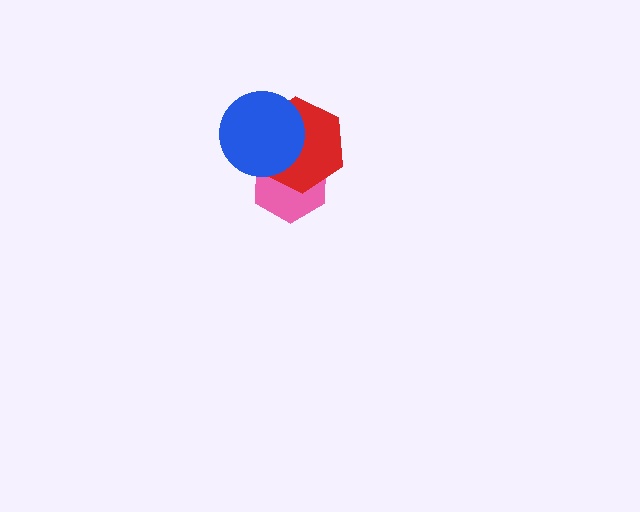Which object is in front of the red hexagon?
The blue circle is in front of the red hexagon.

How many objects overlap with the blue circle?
2 objects overlap with the blue circle.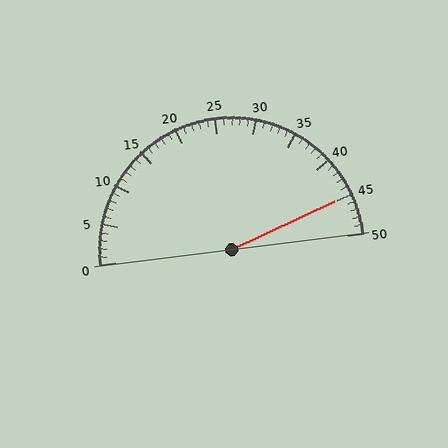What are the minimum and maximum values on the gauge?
The gauge ranges from 0 to 50.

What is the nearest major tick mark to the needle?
The nearest major tick mark is 45.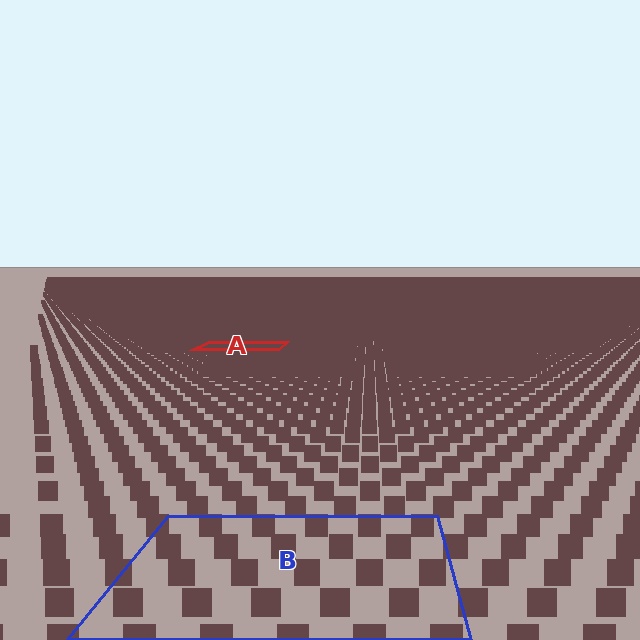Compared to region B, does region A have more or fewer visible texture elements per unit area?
Region A has more texture elements per unit area — they are packed more densely because it is farther away.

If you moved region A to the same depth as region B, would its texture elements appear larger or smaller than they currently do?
They would appear larger. At a closer depth, the same texture elements are projected at a bigger on-screen size.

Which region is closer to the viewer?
Region B is closer. The texture elements there are larger and more spread out.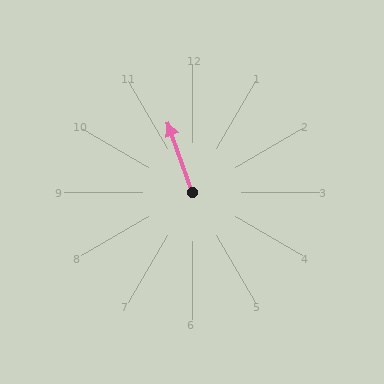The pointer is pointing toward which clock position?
Roughly 11 o'clock.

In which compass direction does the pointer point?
North.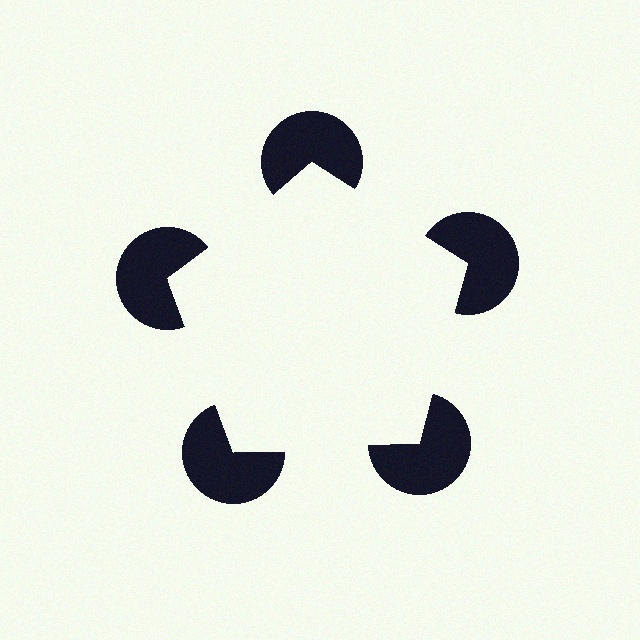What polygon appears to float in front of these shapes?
An illusory pentagon — its edges are inferred from the aligned wedge cuts in the pac-man discs, not physically drawn.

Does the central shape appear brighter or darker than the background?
It typically appears slightly brighter than the background, even though no actual brightness change is drawn.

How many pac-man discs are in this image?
There are 5 — one at each vertex of the illusory pentagon.